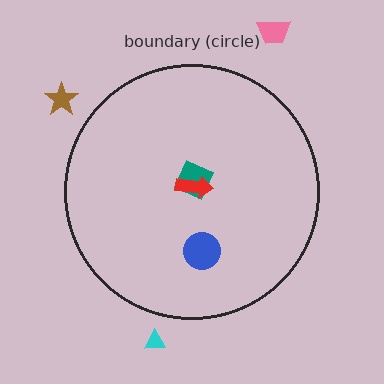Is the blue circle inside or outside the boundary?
Inside.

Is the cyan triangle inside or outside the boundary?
Outside.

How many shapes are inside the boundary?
3 inside, 3 outside.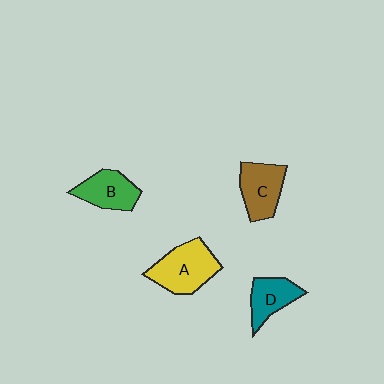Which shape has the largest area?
Shape A (yellow).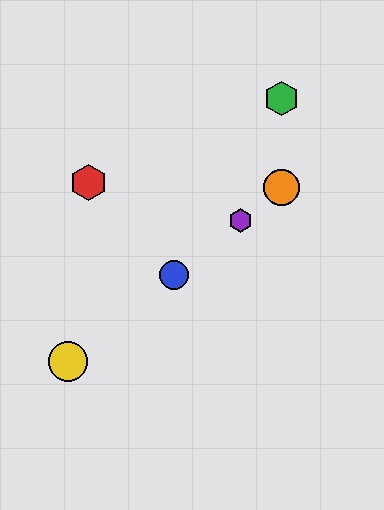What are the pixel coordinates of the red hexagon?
The red hexagon is at (88, 182).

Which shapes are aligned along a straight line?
The blue circle, the yellow circle, the purple hexagon, the orange circle are aligned along a straight line.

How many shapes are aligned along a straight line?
4 shapes (the blue circle, the yellow circle, the purple hexagon, the orange circle) are aligned along a straight line.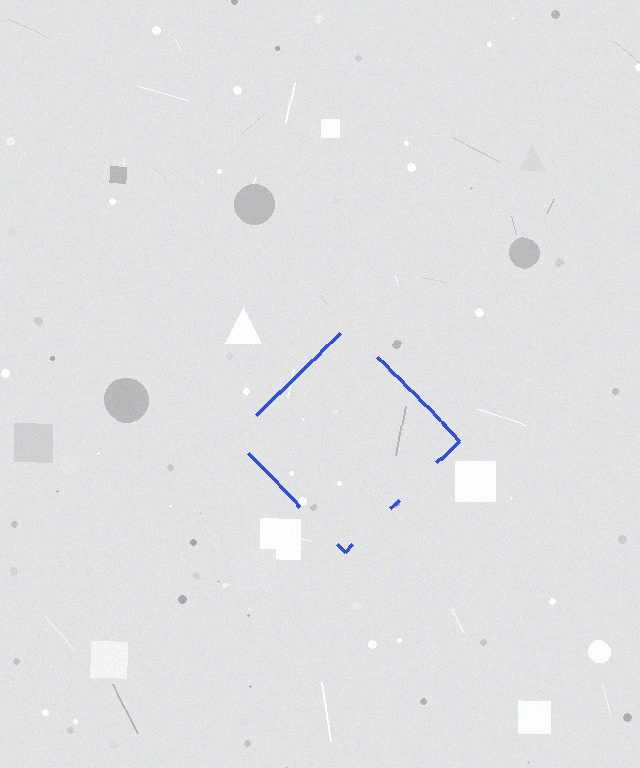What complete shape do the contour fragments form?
The contour fragments form a diamond.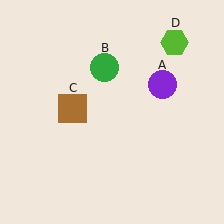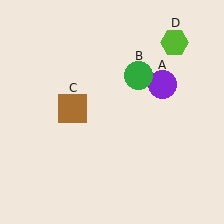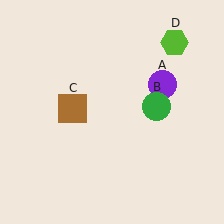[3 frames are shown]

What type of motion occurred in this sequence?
The green circle (object B) rotated clockwise around the center of the scene.